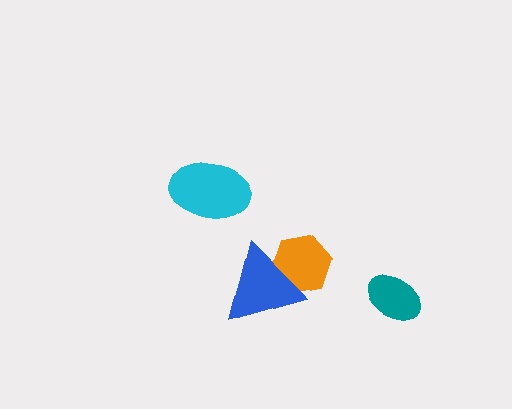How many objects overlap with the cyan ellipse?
0 objects overlap with the cyan ellipse.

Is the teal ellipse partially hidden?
No, no other shape covers it.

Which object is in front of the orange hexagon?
The blue triangle is in front of the orange hexagon.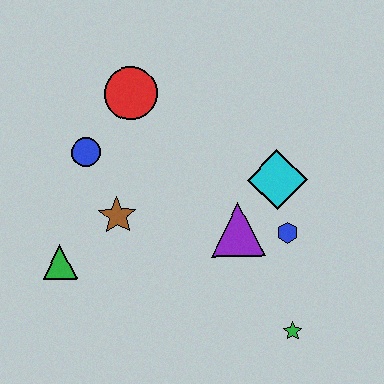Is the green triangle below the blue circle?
Yes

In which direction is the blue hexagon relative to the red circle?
The blue hexagon is to the right of the red circle.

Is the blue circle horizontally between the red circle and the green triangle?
Yes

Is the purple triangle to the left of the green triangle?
No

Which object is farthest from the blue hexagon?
The green triangle is farthest from the blue hexagon.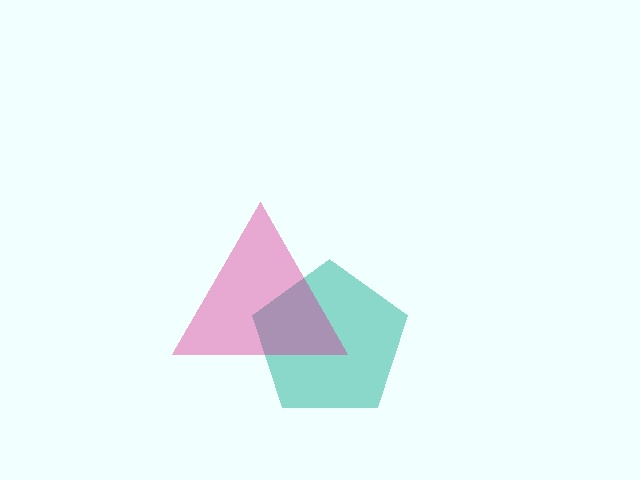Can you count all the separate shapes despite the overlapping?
Yes, there are 2 separate shapes.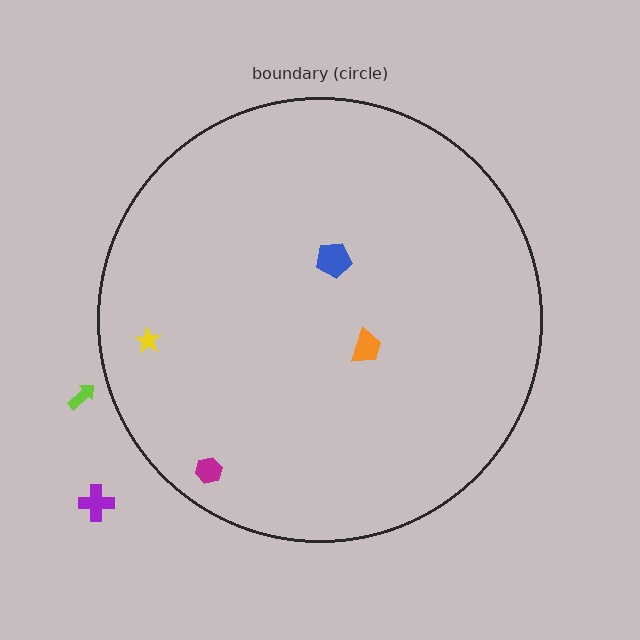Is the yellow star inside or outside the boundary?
Inside.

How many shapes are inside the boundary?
4 inside, 2 outside.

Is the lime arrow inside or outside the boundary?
Outside.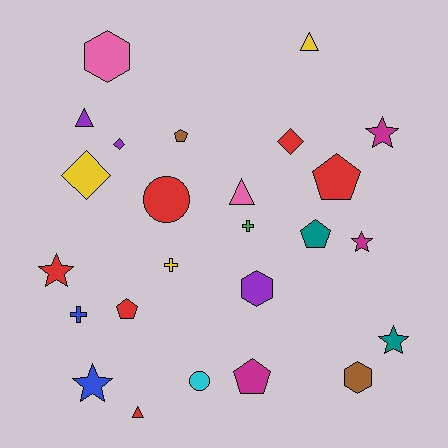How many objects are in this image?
There are 25 objects.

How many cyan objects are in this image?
There is 1 cyan object.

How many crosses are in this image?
There are 3 crosses.